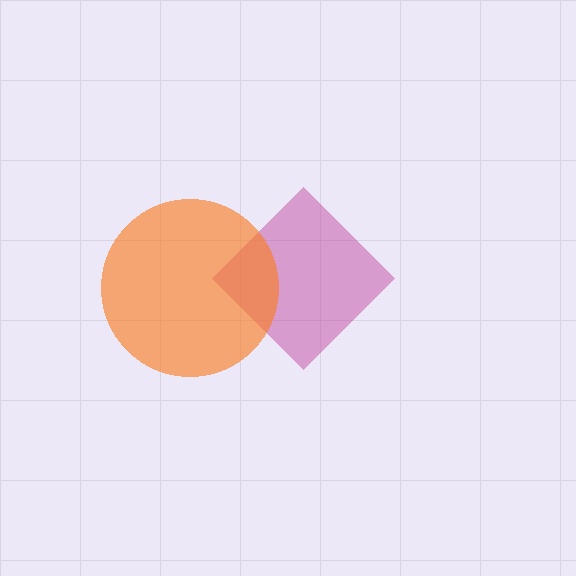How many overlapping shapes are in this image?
There are 2 overlapping shapes in the image.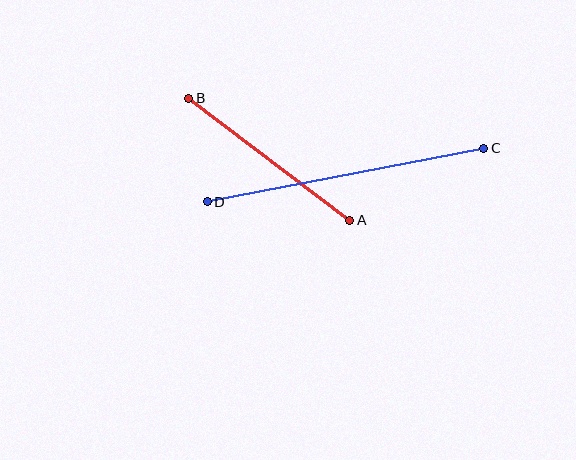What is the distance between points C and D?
The distance is approximately 281 pixels.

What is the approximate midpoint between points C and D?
The midpoint is at approximately (345, 175) pixels.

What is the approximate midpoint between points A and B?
The midpoint is at approximately (269, 159) pixels.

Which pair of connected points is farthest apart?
Points C and D are farthest apart.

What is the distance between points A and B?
The distance is approximately 202 pixels.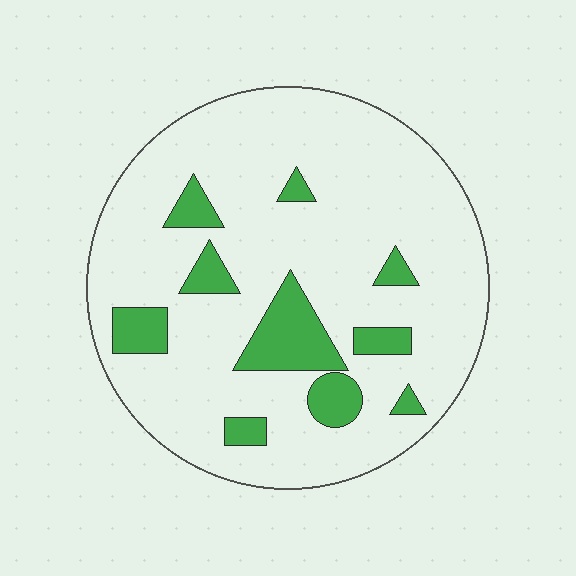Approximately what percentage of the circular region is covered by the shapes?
Approximately 15%.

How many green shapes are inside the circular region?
10.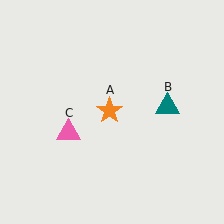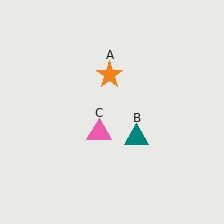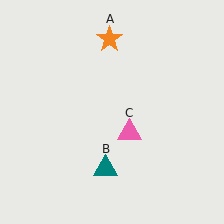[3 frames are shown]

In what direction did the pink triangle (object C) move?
The pink triangle (object C) moved right.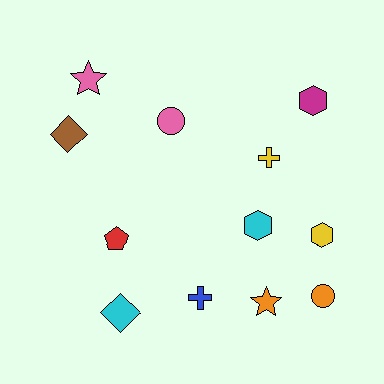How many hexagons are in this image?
There are 3 hexagons.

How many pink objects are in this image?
There are 2 pink objects.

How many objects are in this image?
There are 12 objects.